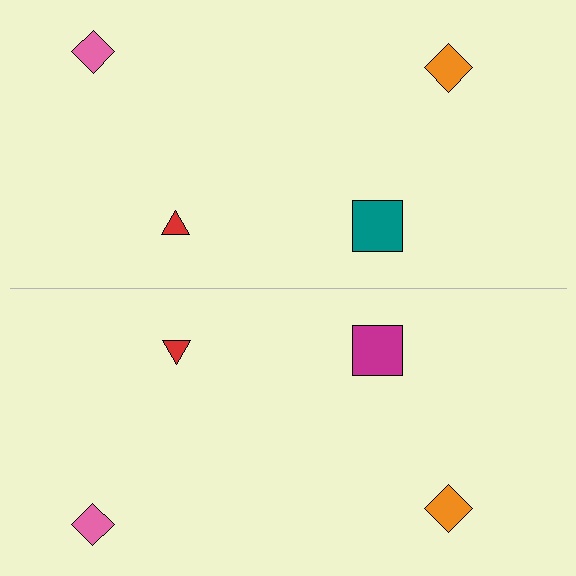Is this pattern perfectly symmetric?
No, the pattern is not perfectly symmetric. The magenta square on the bottom side breaks the symmetry — its mirror counterpart is teal.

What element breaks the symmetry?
The magenta square on the bottom side breaks the symmetry — its mirror counterpart is teal.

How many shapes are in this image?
There are 8 shapes in this image.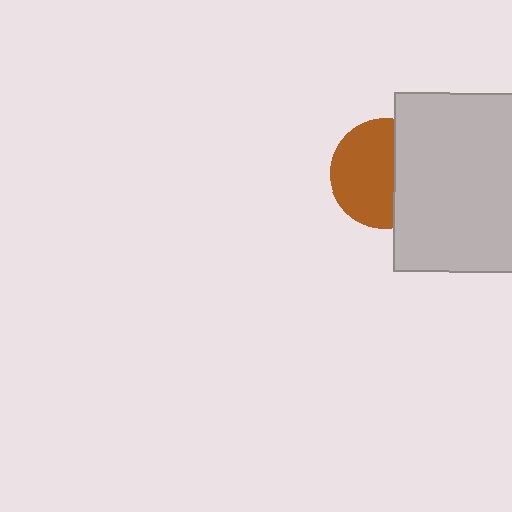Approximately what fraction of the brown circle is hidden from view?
Roughly 40% of the brown circle is hidden behind the light gray rectangle.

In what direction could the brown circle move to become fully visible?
The brown circle could move left. That would shift it out from behind the light gray rectangle entirely.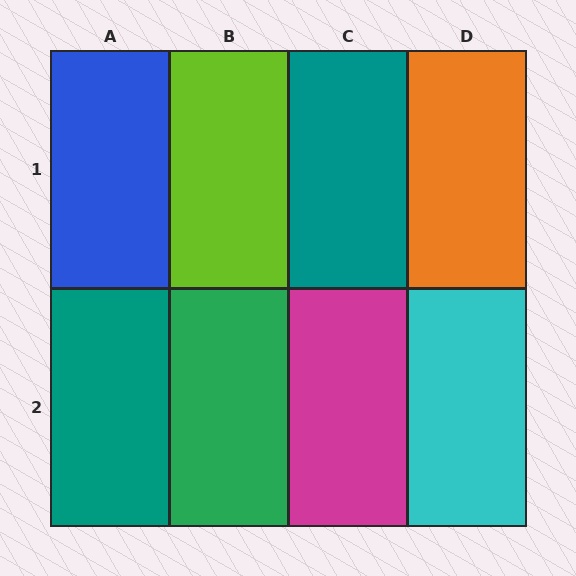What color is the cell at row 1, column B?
Lime.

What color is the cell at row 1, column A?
Blue.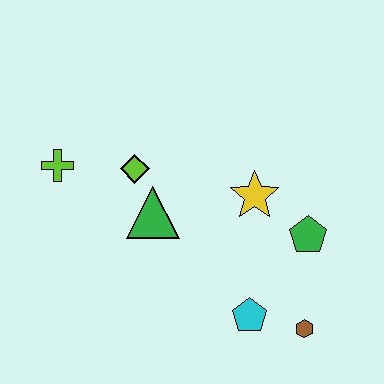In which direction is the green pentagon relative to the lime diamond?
The green pentagon is to the right of the lime diamond.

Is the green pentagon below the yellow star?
Yes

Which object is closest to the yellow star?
The green pentagon is closest to the yellow star.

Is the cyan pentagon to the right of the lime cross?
Yes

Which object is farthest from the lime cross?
The brown hexagon is farthest from the lime cross.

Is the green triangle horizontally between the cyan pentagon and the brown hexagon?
No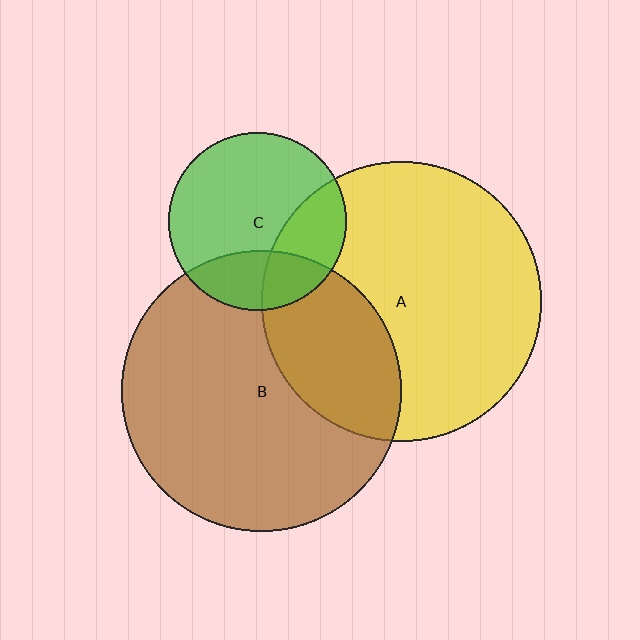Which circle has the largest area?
Circle B (brown).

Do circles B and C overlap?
Yes.